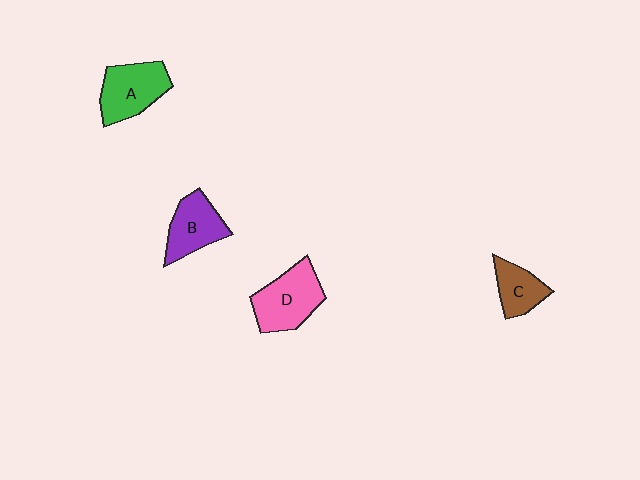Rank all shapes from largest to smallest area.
From largest to smallest: D (pink), A (green), B (purple), C (brown).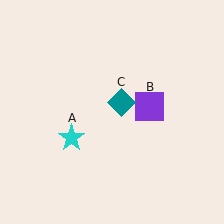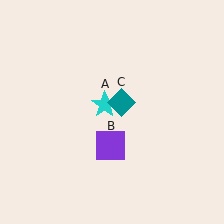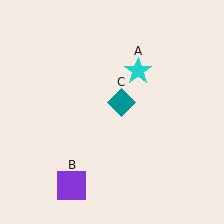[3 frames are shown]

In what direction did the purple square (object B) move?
The purple square (object B) moved down and to the left.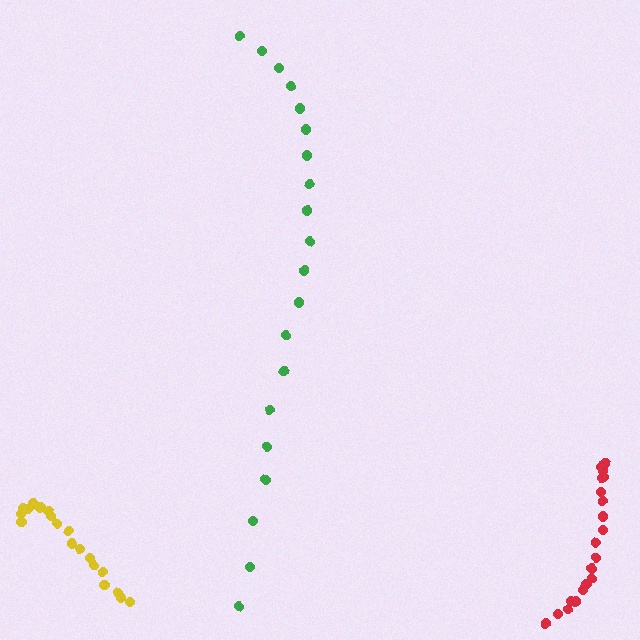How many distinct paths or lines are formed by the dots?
There are 3 distinct paths.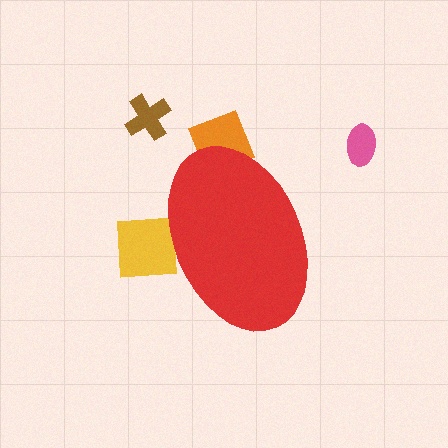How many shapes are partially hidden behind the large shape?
2 shapes are partially hidden.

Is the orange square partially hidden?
Yes, the orange square is partially hidden behind the red ellipse.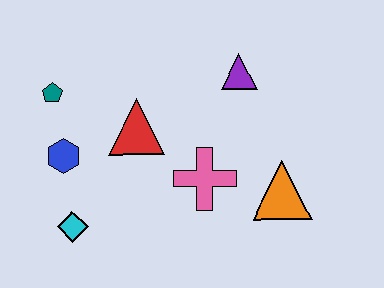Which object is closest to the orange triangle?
The pink cross is closest to the orange triangle.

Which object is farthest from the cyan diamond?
The purple triangle is farthest from the cyan diamond.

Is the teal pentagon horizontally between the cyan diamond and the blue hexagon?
No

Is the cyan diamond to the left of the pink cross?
Yes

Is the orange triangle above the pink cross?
No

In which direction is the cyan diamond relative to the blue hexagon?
The cyan diamond is below the blue hexagon.